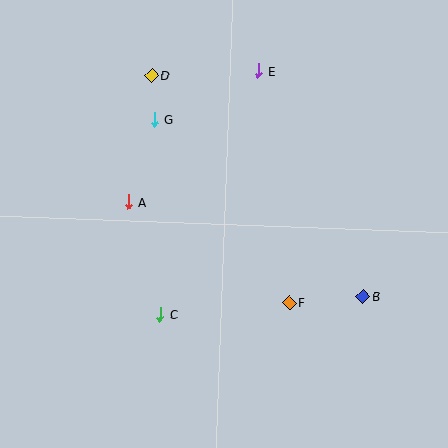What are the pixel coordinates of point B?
Point B is at (363, 296).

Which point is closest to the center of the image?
Point A at (129, 202) is closest to the center.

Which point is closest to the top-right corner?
Point E is closest to the top-right corner.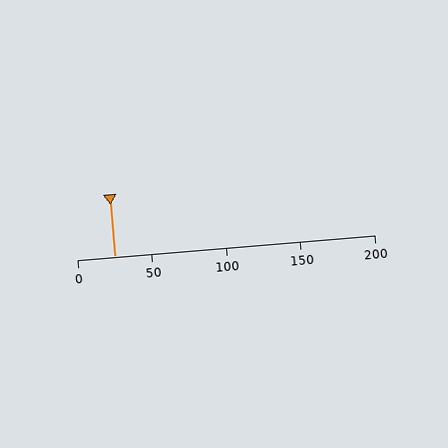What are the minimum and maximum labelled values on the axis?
The axis runs from 0 to 200.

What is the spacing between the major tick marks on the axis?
The major ticks are spaced 50 apart.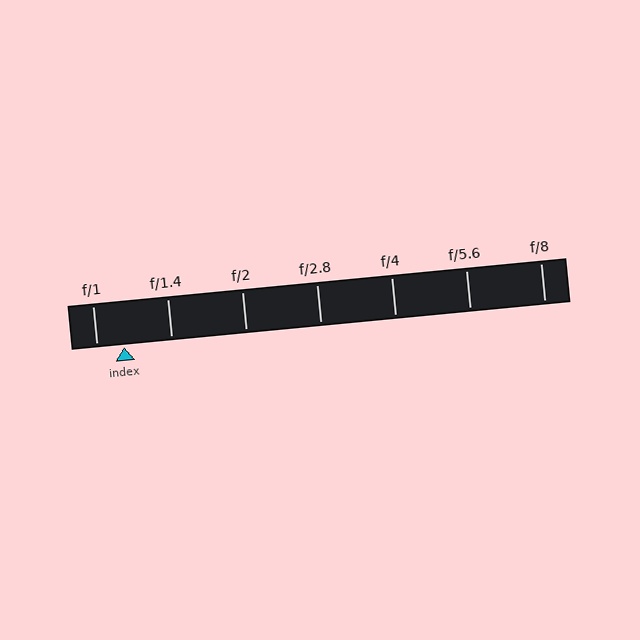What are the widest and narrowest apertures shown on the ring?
The widest aperture shown is f/1 and the narrowest is f/8.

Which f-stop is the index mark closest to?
The index mark is closest to f/1.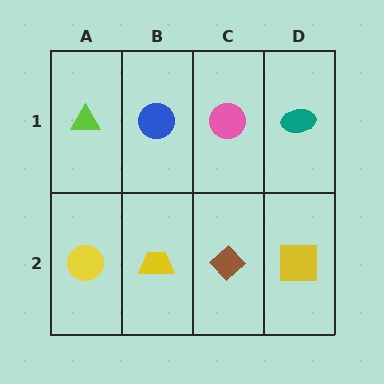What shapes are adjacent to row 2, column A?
A lime triangle (row 1, column A), a yellow trapezoid (row 2, column B).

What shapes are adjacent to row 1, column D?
A yellow square (row 2, column D), a pink circle (row 1, column C).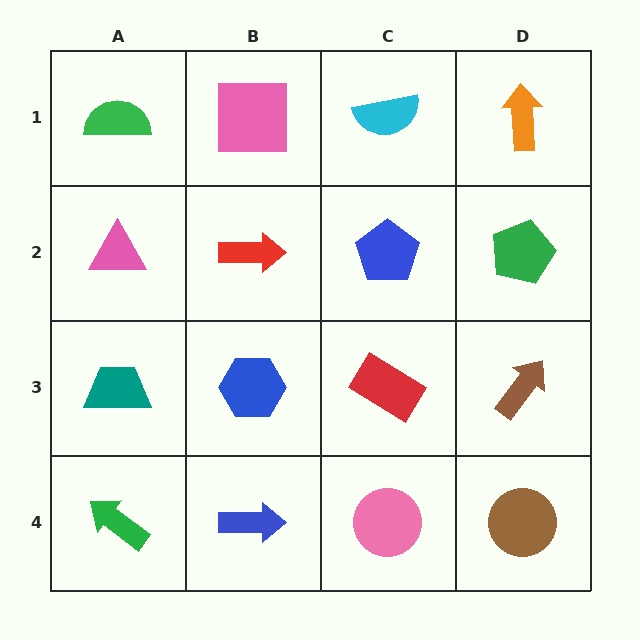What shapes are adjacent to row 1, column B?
A red arrow (row 2, column B), a green semicircle (row 1, column A), a cyan semicircle (row 1, column C).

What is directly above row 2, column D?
An orange arrow.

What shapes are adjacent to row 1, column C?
A blue pentagon (row 2, column C), a pink square (row 1, column B), an orange arrow (row 1, column D).